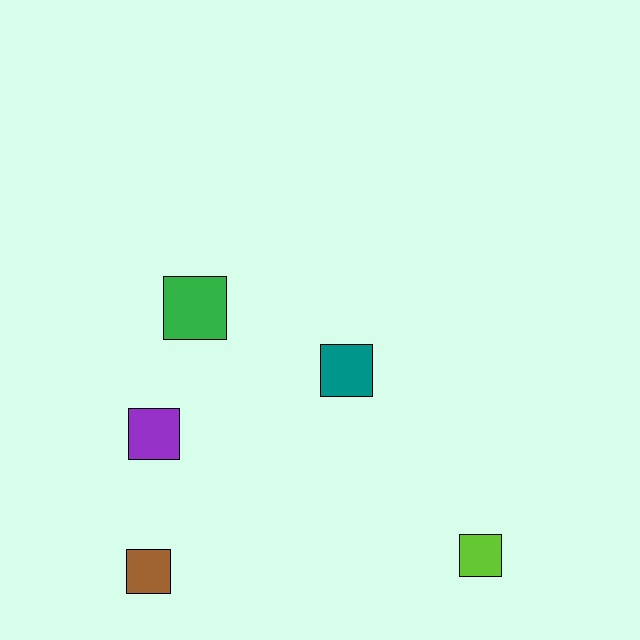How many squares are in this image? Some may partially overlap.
There are 5 squares.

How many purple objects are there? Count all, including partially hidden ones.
There is 1 purple object.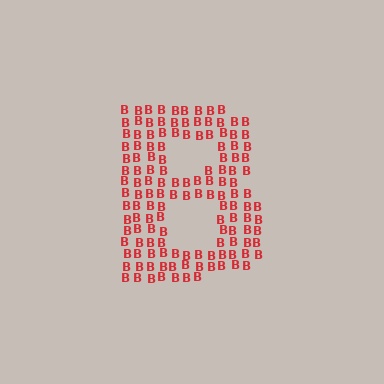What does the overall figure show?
The overall figure shows the letter B.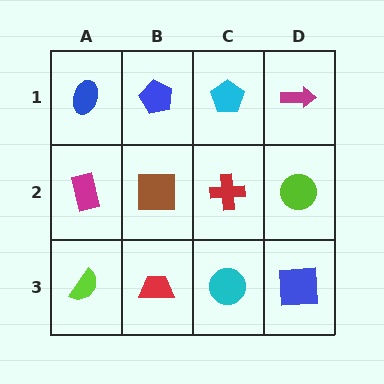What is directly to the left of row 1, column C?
A blue pentagon.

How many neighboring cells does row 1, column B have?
3.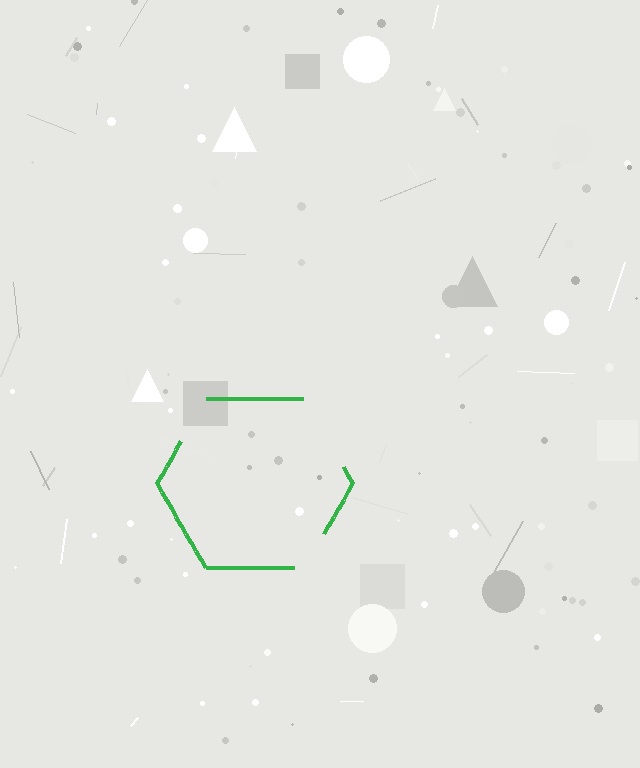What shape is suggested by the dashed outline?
The dashed outline suggests a hexagon.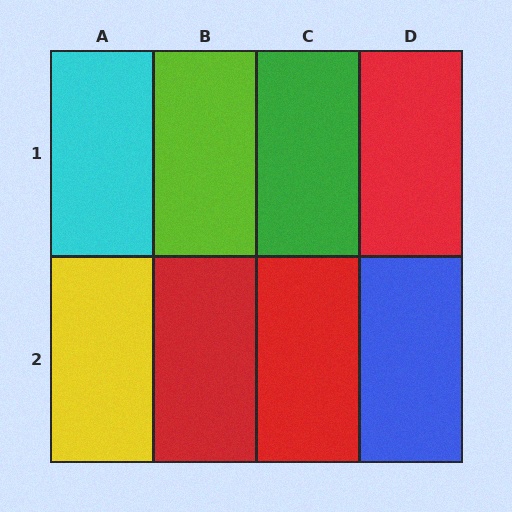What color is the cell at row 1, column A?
Cyan.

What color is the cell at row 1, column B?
Lime.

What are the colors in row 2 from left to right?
Yellow, red, red, blue.